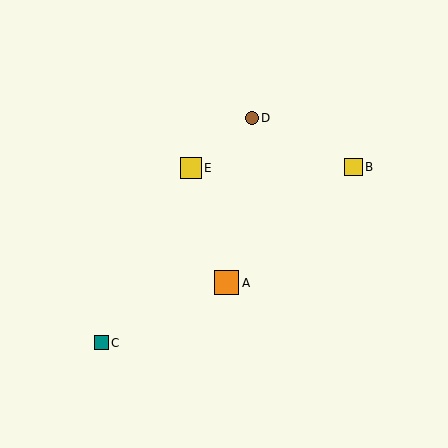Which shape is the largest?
The orange square (labeled A) is the largest.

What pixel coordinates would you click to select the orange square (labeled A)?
Click at (226, 283) to select the orange square A.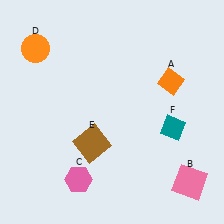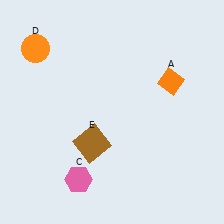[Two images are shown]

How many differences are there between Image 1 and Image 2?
There are 2 differences between the two images.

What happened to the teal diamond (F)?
The teal diamond (F) was removed in Image 2. It was in the bottom-right area of Image 1.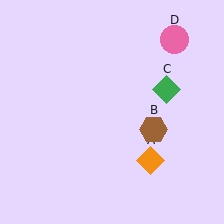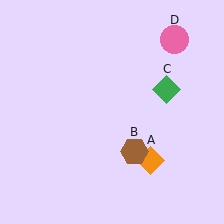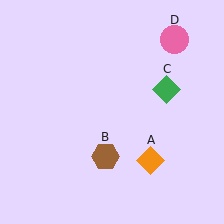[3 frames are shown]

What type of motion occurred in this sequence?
The brown hexagon (object B) rotated clockwise around the center of the scene.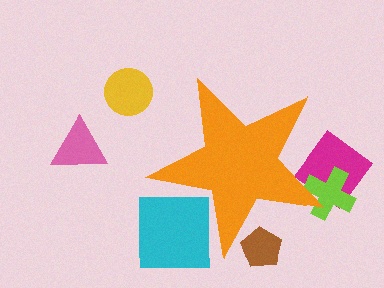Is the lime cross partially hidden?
Yes, the lime cross is partially hidden behind the orange star.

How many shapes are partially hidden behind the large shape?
4 shapes are partially hidden.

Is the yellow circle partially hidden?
No, the yellow circle is fully visible.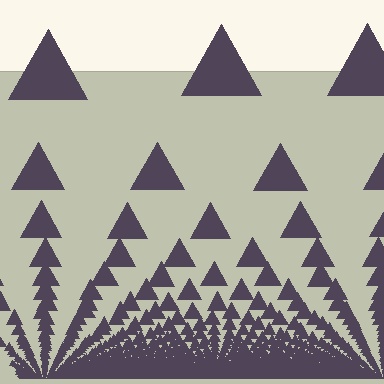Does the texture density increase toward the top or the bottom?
Density increases toward the bottom.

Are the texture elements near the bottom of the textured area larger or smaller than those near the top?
Smaller. The gradient is inverted — elements near the bottom are smaller and denser.